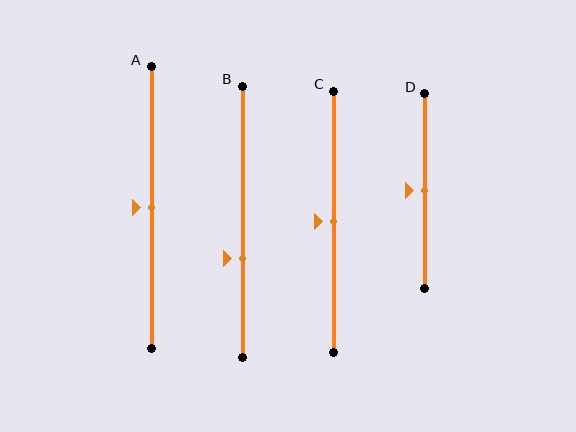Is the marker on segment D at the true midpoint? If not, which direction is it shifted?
Yes, the marker on segment D is at the true midpoint.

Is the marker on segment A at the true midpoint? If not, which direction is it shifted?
Yes, the marker on segment A is at the true midpoint.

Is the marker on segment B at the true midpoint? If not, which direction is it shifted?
No, the marker on segment B is shifted downward by about 13% of the segment length.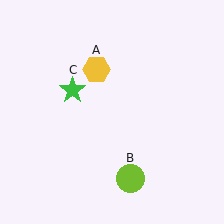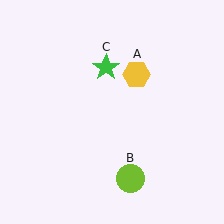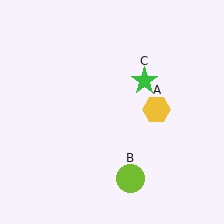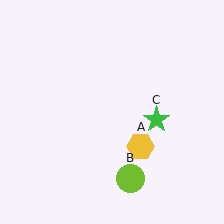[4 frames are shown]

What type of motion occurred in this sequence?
The yellow hexagon (object A), green star (object C) rotated clockwise around the center of the scene.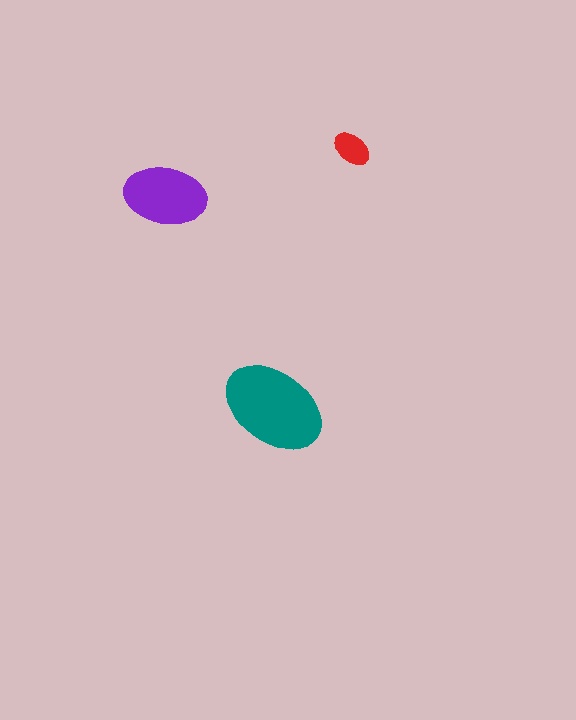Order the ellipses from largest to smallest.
the teal one, the purple one, the red one.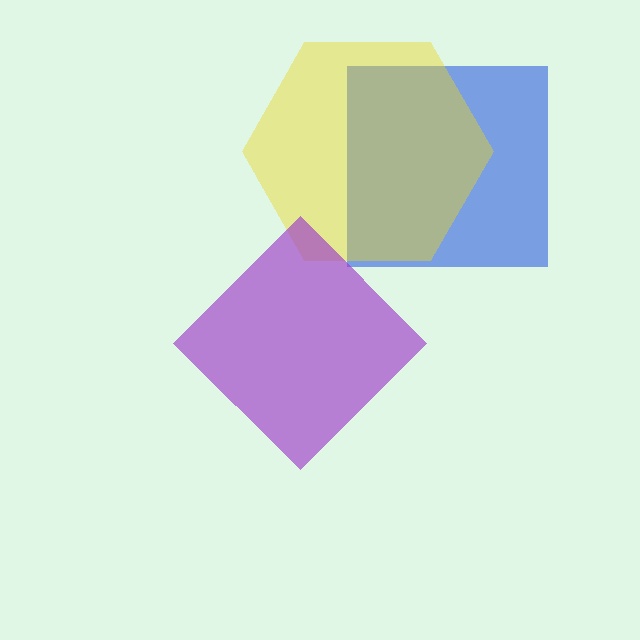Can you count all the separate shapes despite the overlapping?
Yes, there are 3 separate shapes.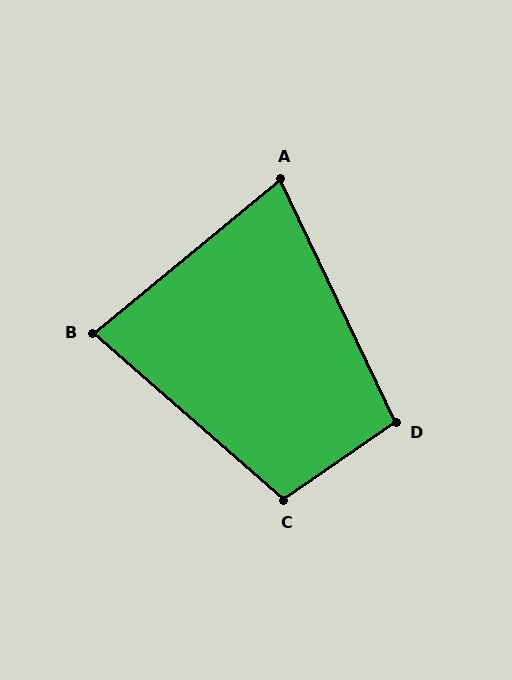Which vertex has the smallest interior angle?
A, at approximately 76 degrees.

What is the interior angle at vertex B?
Approximately 81 degrees (acute).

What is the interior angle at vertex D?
Approximately 99 degrees (obtuse).